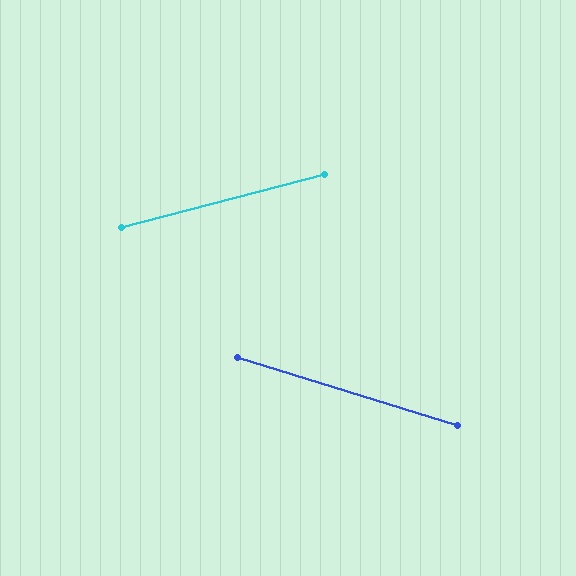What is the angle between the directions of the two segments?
Approximately 32 degrees.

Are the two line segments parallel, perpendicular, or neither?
Neither parallel nor perpendicular — they differ by about 32°.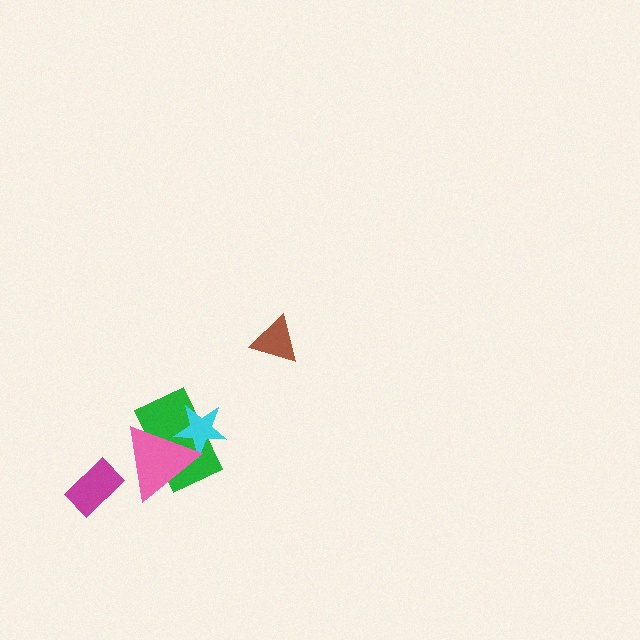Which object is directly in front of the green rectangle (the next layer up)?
The cyan star is directly in front of the green rectangle.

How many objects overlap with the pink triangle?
2 objects overlap with the pink triangle.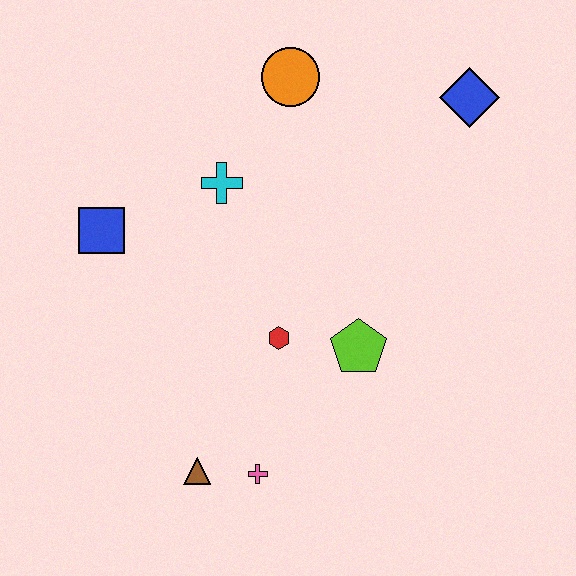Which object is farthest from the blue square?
The blue diamond is farthest from the blue square.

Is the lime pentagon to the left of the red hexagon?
No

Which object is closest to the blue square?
The cyan cross is closest to the blue square.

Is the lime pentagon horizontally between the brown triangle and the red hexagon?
No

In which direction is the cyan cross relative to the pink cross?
The cyan cross is above the pink cross.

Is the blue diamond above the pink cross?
Yes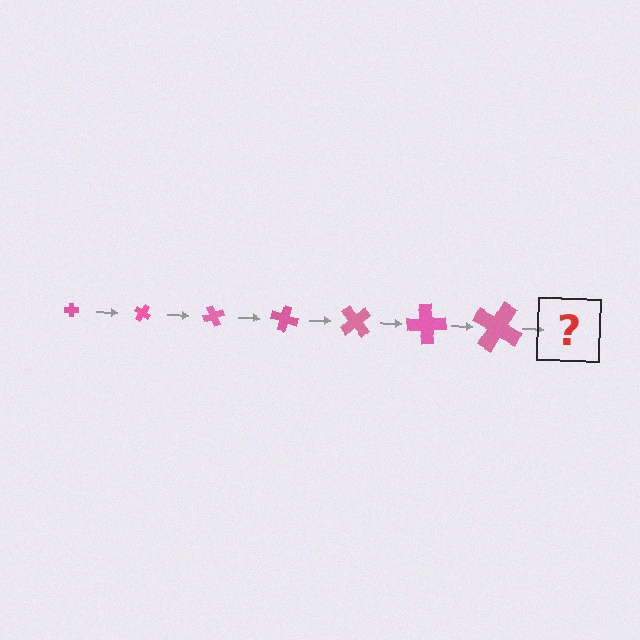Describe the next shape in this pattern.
It should be a cross, larger than the previous one and rotated 245 degrees from the start.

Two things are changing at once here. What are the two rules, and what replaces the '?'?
The two rules are that the cross grows larger each step and it rotates 35 degrees each step. The '?' should be a cross, larger than the previous one and rotated 245 degrees from the start.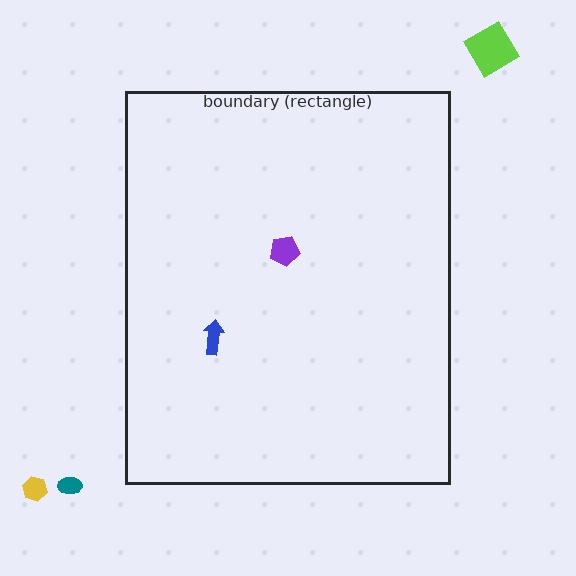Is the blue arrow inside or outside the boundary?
Inside.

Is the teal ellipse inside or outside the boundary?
Outside.